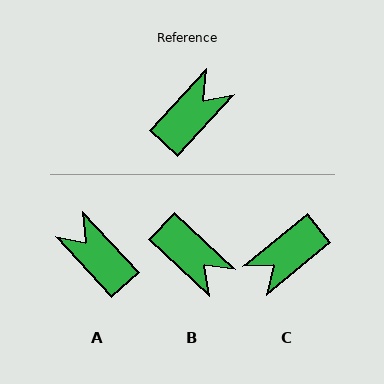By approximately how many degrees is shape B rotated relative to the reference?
Approximately 91 degrees clockwise.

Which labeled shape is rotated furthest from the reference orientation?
C, about 171 degrees away.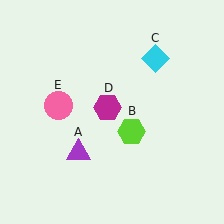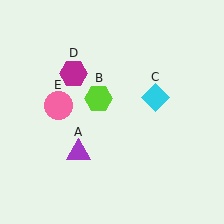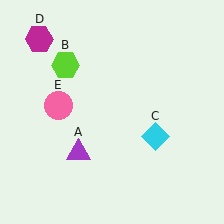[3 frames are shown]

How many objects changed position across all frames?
3 objects changed position: lime hexagon (object B), cyan diamond (object C), magenta hexagon (object D).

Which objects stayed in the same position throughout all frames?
Purple triangle (object A) and pink circle (object E) remained stationary.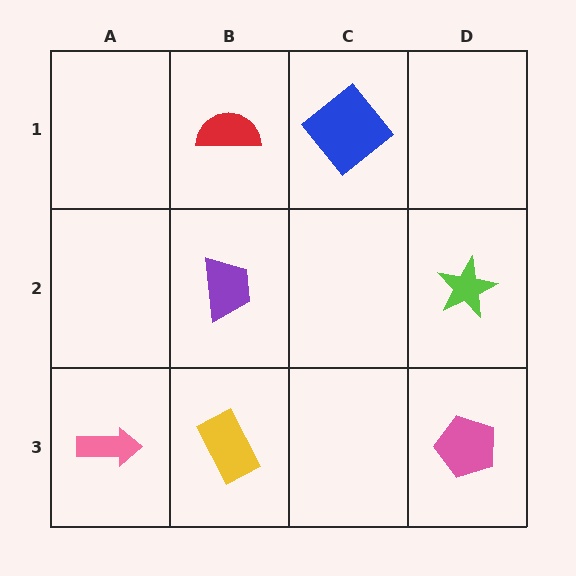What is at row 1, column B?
A red semicircle.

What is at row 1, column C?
A blue diamond.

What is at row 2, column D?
A lime star.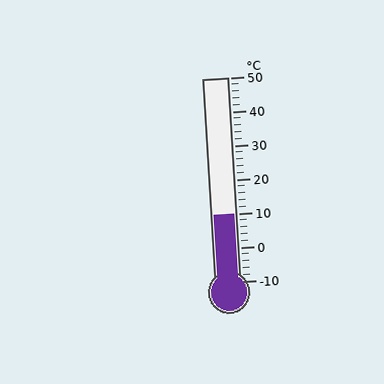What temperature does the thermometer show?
The thermometer shows approximately 10°C.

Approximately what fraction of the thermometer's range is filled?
The thermometer is filled to approximately 35% of its range.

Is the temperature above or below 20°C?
The temperature is below 20°C.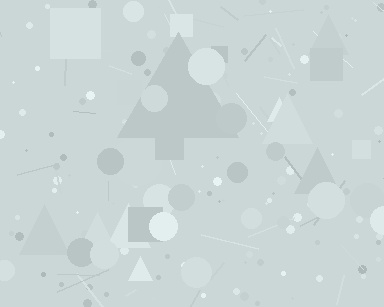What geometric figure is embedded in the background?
A triangle is embedded in the background.